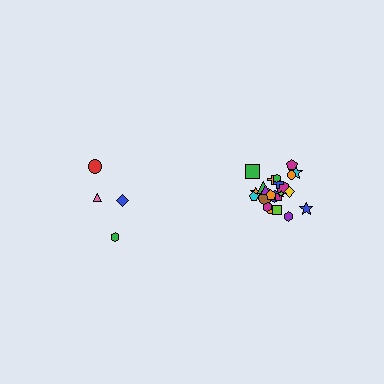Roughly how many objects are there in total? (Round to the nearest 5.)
Roughly 30 objects in total.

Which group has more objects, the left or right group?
The right group.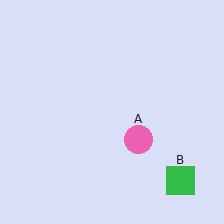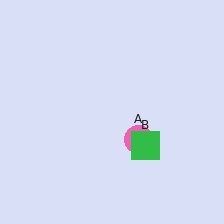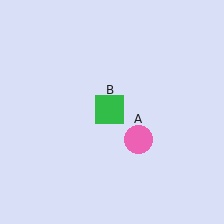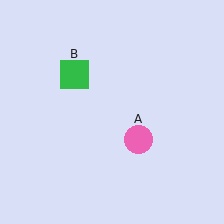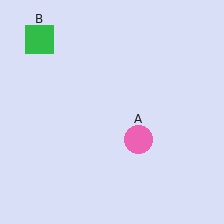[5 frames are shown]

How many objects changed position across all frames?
1 object changed position: green square (object B).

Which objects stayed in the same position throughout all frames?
Pink circle (object A) remained stationary.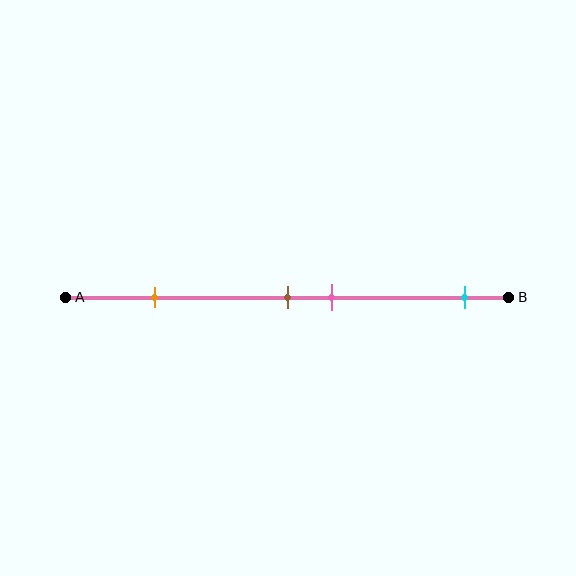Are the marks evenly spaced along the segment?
No, the marks are not evenly spaced.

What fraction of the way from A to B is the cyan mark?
The cyan mark is approximately 90% (0.9) of the way from A to B.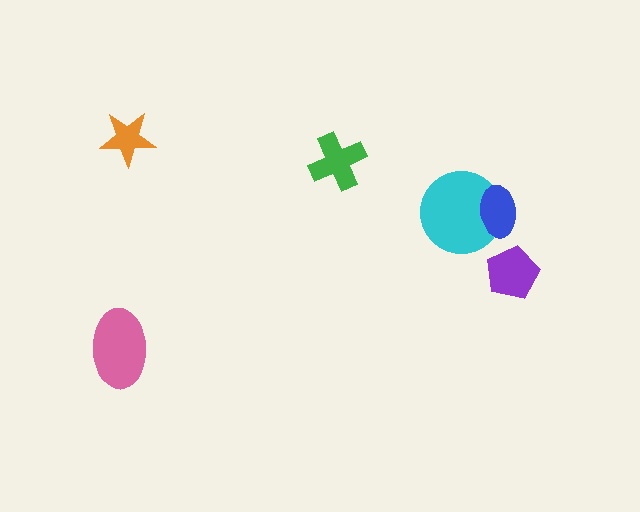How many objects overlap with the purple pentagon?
0 objects overlap with the purple pentagon.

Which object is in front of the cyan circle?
The blue ellipse is in front of the cyan circle.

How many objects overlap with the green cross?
0 objects overlap with the green cross.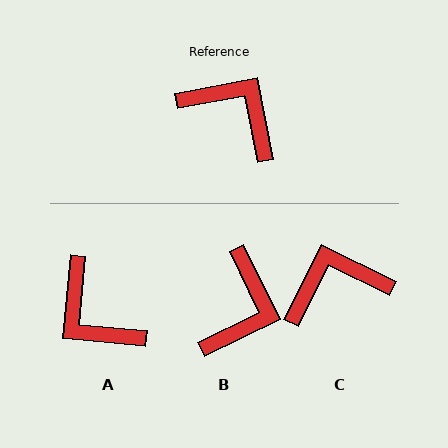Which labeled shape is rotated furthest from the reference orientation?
A, about 164 degrees away.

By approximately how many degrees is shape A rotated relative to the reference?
Approximately 164 degrees counter-clockwise.